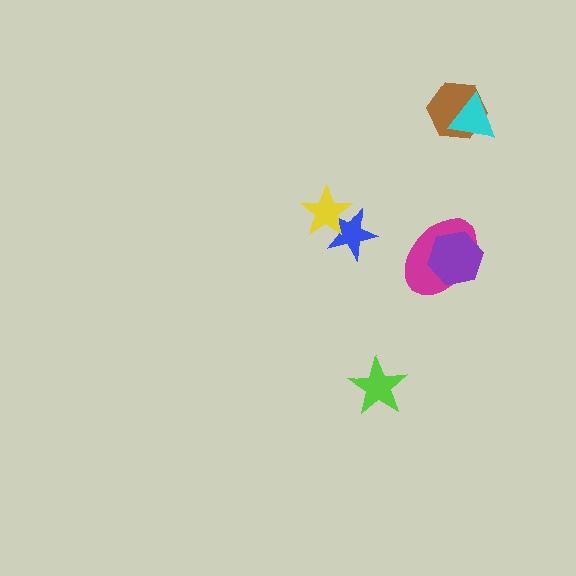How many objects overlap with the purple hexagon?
1 object overlaps with the purple hexagon.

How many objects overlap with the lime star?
0 objects overlap with the lime star.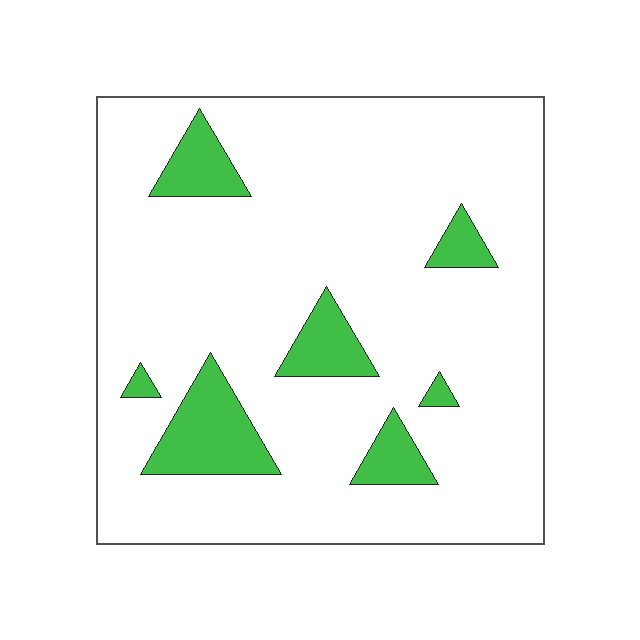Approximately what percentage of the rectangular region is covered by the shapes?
Approximately 15%.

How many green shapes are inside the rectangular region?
7.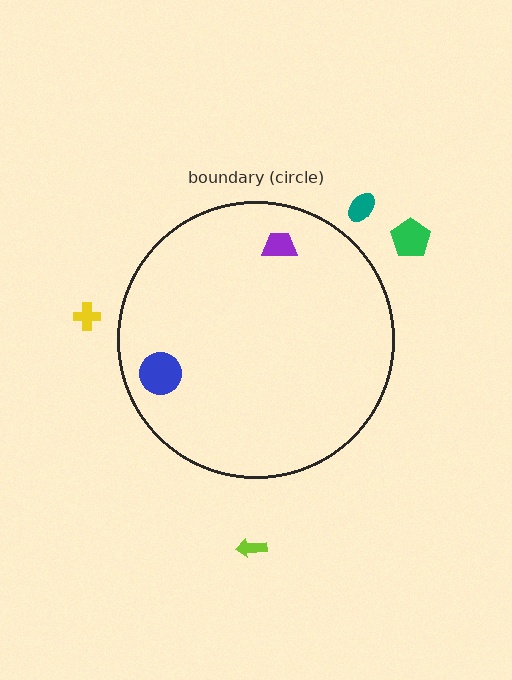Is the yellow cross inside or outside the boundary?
Outside.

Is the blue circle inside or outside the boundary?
Inside.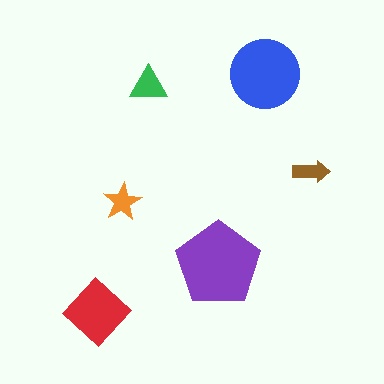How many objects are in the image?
There are 6 objects in the image.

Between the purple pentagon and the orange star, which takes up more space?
The purple pentagon.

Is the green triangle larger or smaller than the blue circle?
Smaller.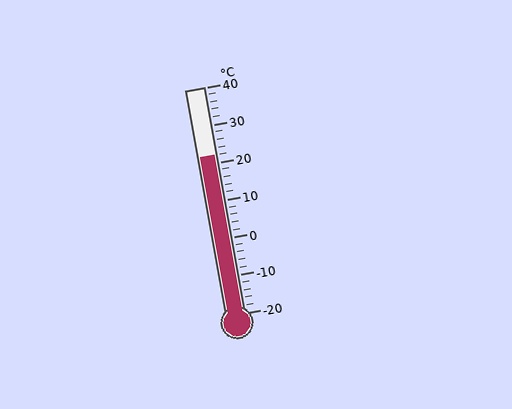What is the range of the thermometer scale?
The thermometer scale ranges from -20°C to 40°C.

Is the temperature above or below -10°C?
The temperature is above -10°C.